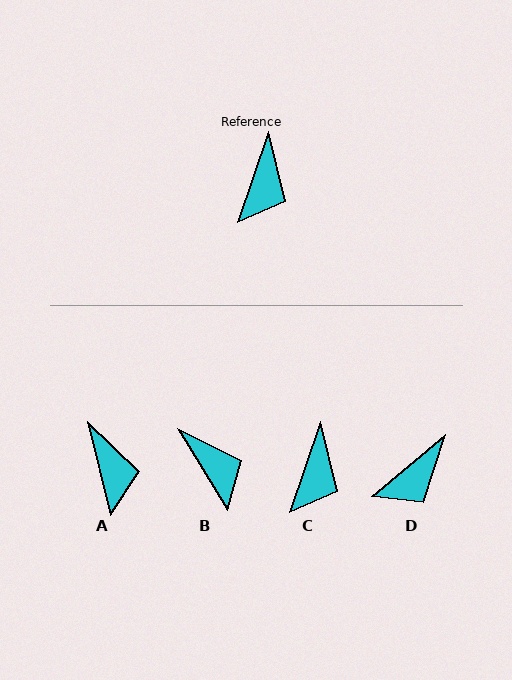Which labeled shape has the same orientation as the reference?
C.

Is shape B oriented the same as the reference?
No, it is off by about 50 degrees.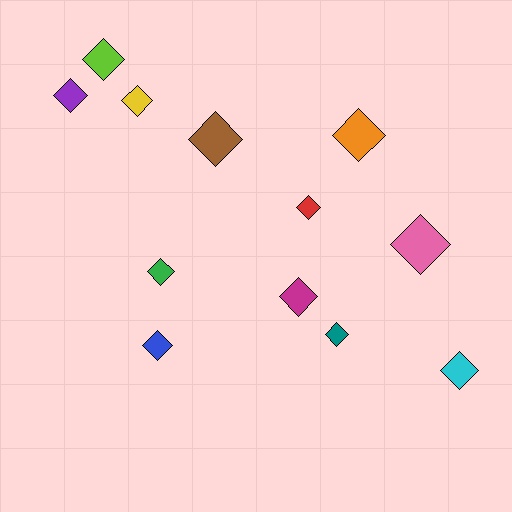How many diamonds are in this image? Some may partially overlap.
There are 12 diamonds.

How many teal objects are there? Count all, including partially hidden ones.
There is 1 teal object.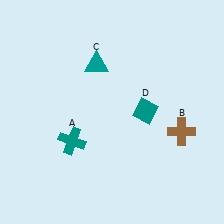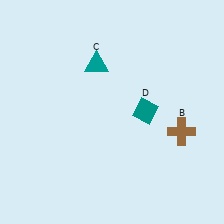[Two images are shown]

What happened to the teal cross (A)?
The teal cross (A) was removed in Image 2. It was in the bottom-left area of Image 1.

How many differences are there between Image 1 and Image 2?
There is 1 difference between the two images.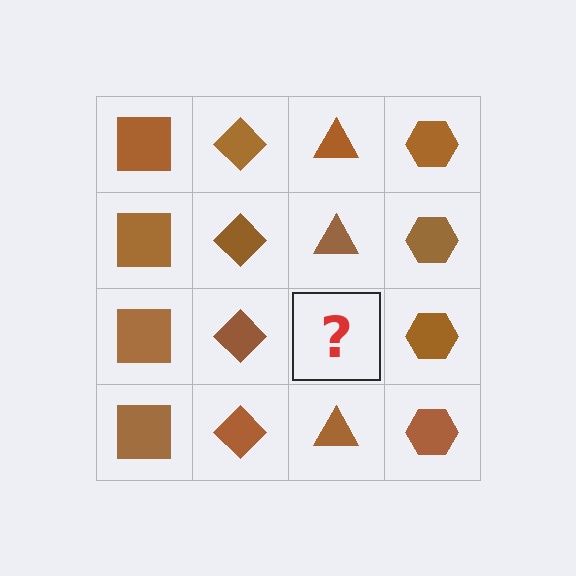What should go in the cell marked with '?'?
The missing cell should contain a brown triangle.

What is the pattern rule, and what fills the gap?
The rule is that each column has a consistent shape. The gap should be filled with a brown triangle.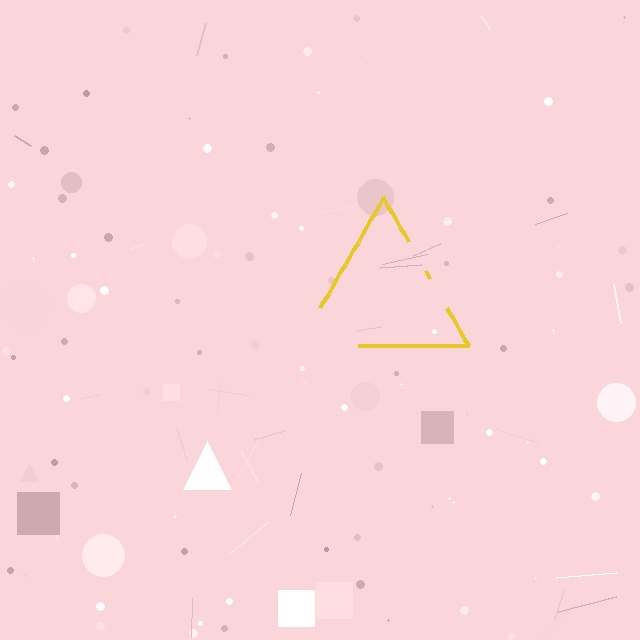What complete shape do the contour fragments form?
The contour fragments form a triangle.